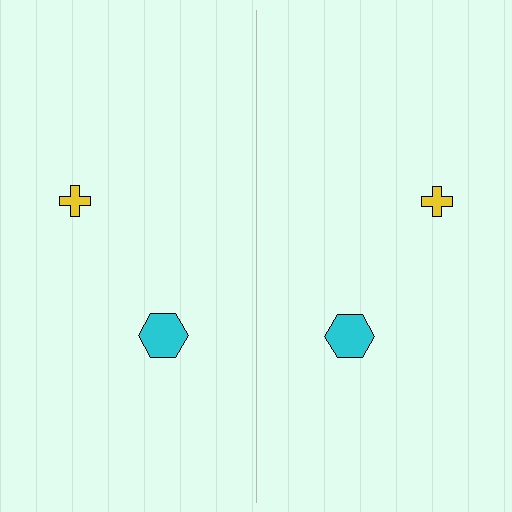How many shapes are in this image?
There are 4 shapes in this image.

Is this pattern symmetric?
Yes, this pattern has bilateral (reflection) symmetry.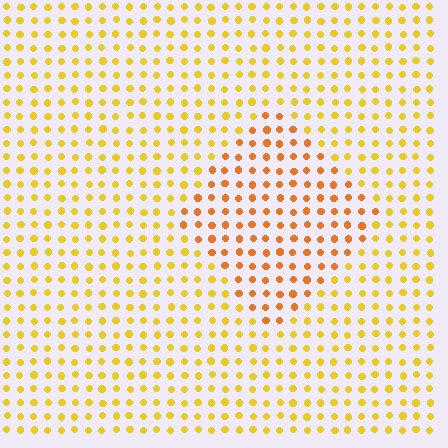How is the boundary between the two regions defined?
The boundary is defined purely by a slight shift in hue (about 27 degrees). Spacing, size, and orientation are identical on both sides.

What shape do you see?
I see a diamond.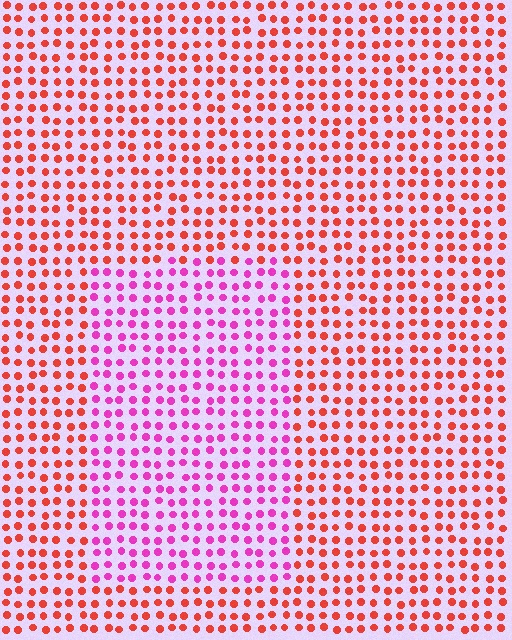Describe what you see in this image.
The image is filled with small red elements in a uniform arrangement. A rectangle-shaped region is visible where the elements are tinted to a slightly different hue, forming a subtle color boundary.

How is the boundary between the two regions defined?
The boundary is defined purely by a slight shift in hue (about 50 degrees). Spacing, size, and orientation are identical on both sides.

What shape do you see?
I see a rectangle.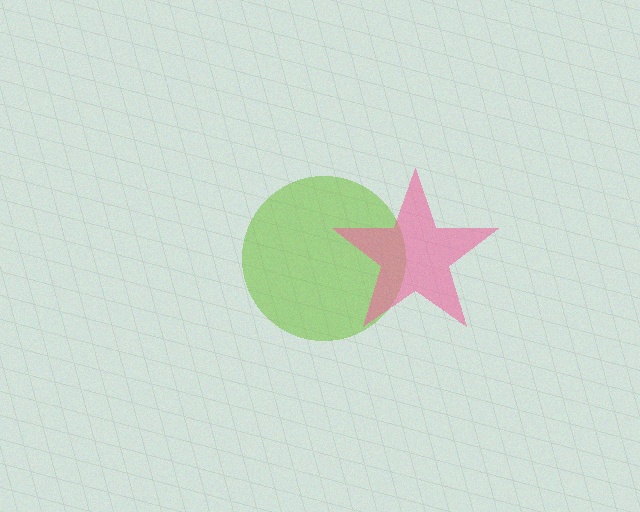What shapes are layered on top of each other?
The layered shapes are: a lime circle, a pink star.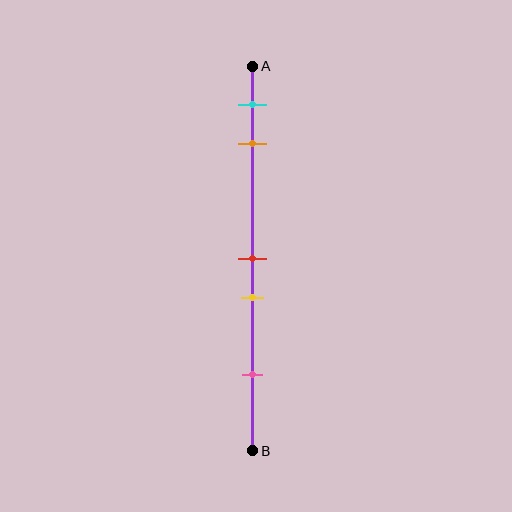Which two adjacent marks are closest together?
The red and yellow marks are the closest adjacent pair.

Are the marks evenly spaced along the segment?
No, the marks are not evenly spaced.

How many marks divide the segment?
There are 5 marks dividing the segment.